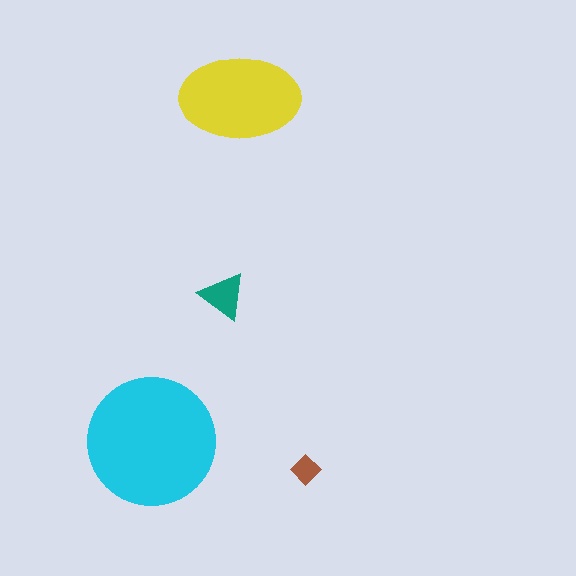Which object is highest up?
The yellow ellipse is topmost.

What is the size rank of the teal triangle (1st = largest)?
3rd.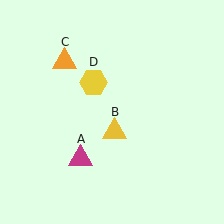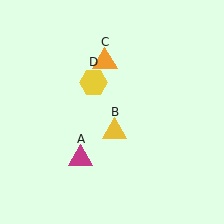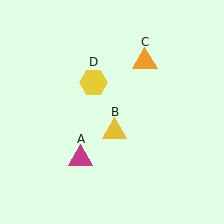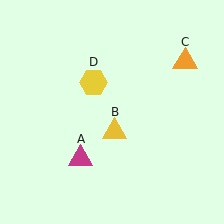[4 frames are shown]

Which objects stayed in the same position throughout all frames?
Magenta triangle (object A) and yellow triangle (object B) and yellow hexagon (object D) remained stationary.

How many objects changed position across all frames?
1 object changed position: orange triangle (object C).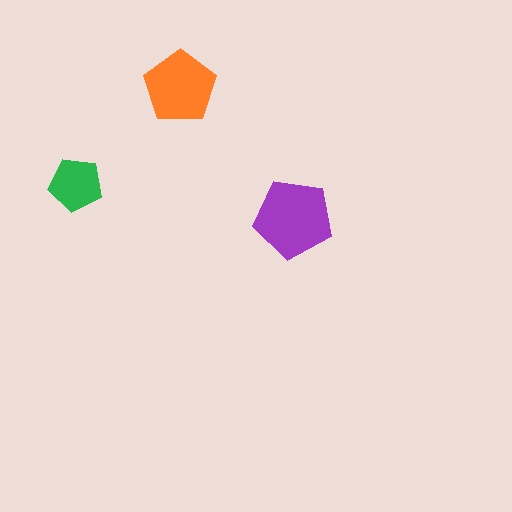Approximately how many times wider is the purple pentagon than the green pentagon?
About 1.5 times wider.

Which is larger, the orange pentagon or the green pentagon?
The orange one.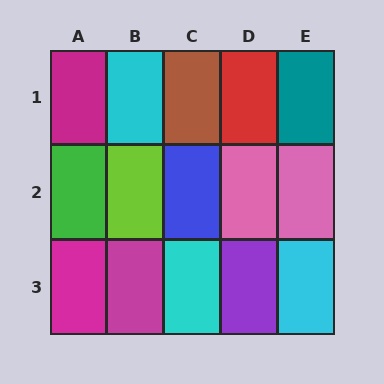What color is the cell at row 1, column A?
Magenta.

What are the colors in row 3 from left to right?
Magenta, magenta, cyan, purple, cyan.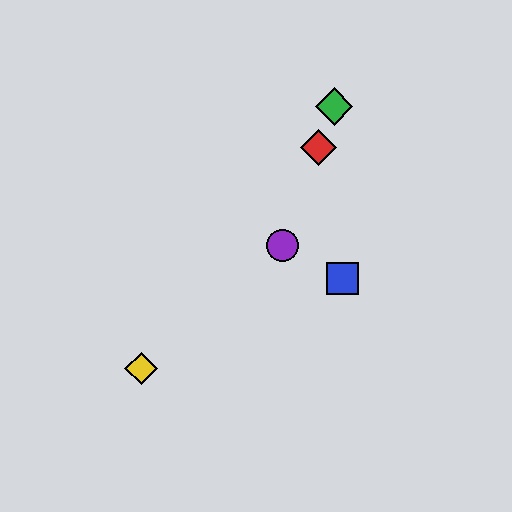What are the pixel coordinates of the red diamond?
The red diamond is at (319, 148).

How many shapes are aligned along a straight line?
3 shapes (the red diamond, the green diamond, the purple circle) are aligned along a straight line.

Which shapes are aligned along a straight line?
The red diamond, the green diamond, the purple circle are aligned along a straight line.